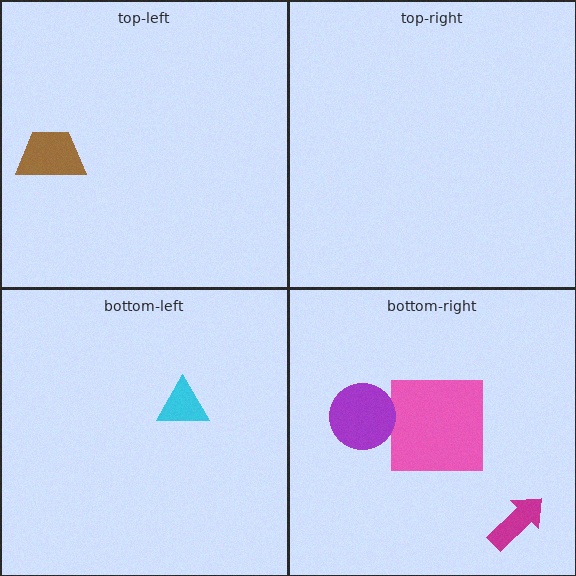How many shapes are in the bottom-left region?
1.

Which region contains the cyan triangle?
The bottom-left region.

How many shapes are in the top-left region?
1.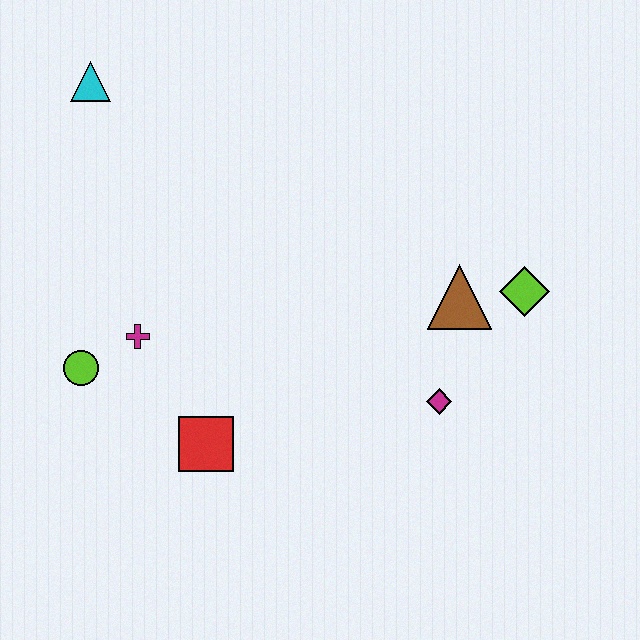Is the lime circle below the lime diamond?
Yes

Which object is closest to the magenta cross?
The lime circle is closest to the magenta cross.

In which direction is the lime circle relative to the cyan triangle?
The lime circle is below the cyan triangle.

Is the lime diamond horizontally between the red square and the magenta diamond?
No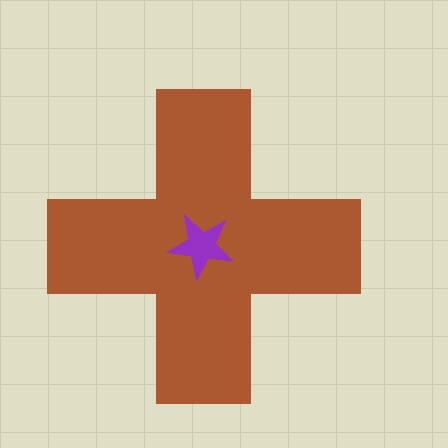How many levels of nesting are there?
2.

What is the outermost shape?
The brown cross.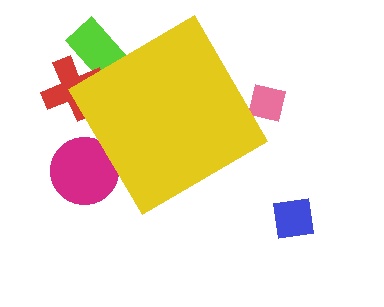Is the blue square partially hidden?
No, the blue square is fully visible.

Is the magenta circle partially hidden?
Yes, the magenta circle is partially hidden behind the yellow diamond.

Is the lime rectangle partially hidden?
Yes, the lime rectangle is partially hidden behind the yellow diamond.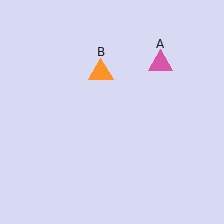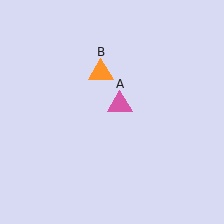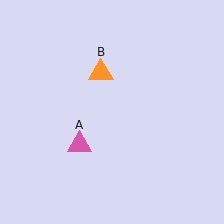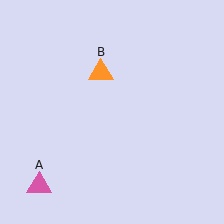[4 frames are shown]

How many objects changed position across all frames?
1 object changed position: pink triangle (object A).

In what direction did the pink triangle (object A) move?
The pink triangle (object A) moved down and to the left.